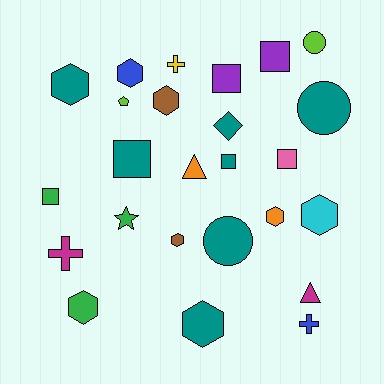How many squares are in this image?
There are 6 squares.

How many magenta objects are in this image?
There are 2 magenta objects.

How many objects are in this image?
There are 25 objects.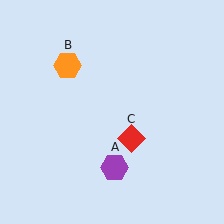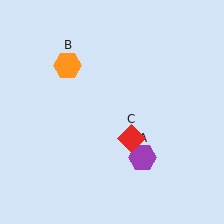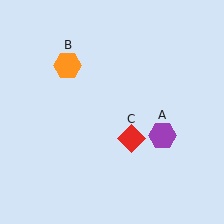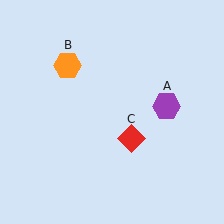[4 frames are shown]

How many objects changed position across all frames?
1 object changed position: purple hexagon (object A).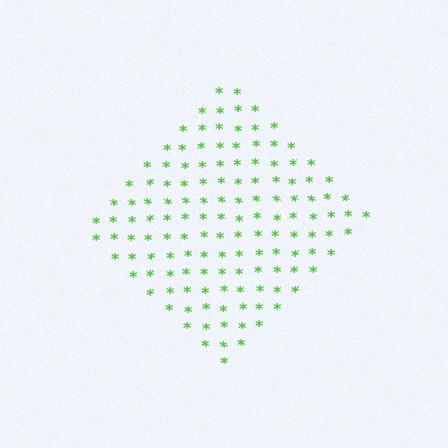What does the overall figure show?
The overall figure shows a diamond.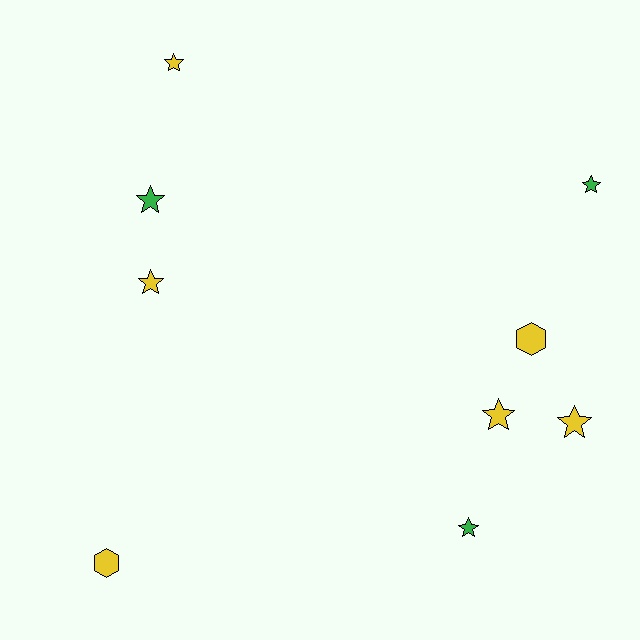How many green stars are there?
There are 3 green stars.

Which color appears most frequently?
Yellow, with 6 objects.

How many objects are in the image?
There are 9 objects.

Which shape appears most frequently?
Star, with 7 objects.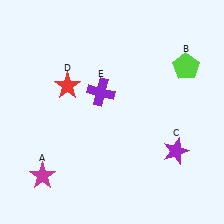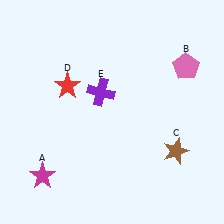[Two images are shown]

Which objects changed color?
B changed from lime to pink. C changed from purple to brown.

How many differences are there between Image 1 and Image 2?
There are 2 differences between the two images.